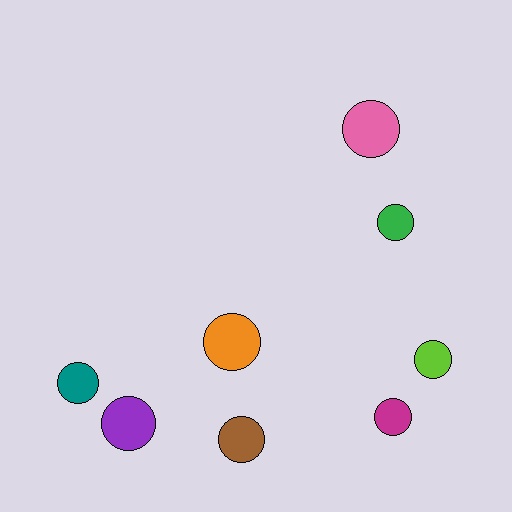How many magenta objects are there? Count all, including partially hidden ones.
There is 1 magenta object.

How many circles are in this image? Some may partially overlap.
There are 8 circles.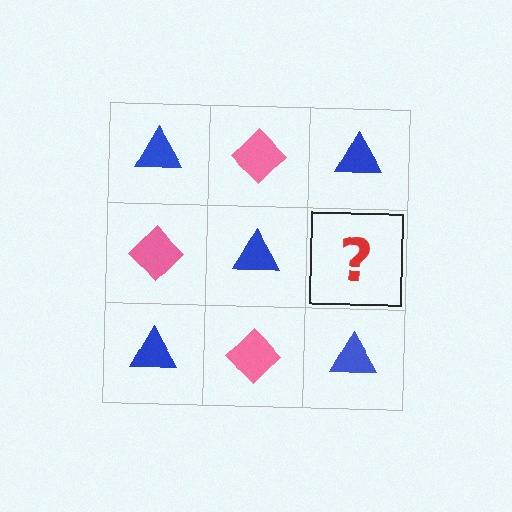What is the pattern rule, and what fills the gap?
The rule is that it alternates blue triangle and pink diamond in a checkerboard pattern. The gap should be filled with a pink diamond.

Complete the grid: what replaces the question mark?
The question mark should be replaced with a pink diamond.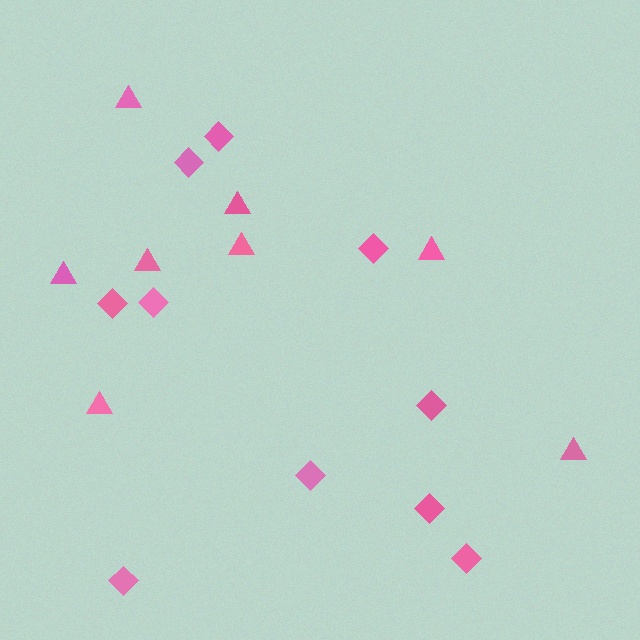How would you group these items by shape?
There are 2 groups: one group of diamonds (10) and one group of triangles (8).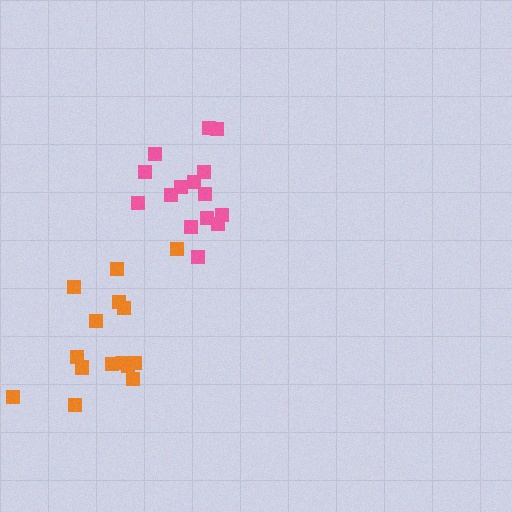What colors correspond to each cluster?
The clusters are colored: pink, orange.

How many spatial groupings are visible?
There are 2 spatial groupings.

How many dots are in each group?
Group 1: 15 dots, Group 2: 15 dots (30 total).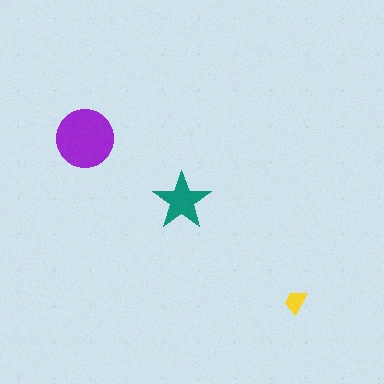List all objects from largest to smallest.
The purple circle, the teal star, the yellow trapezoid.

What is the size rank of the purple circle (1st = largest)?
1st.